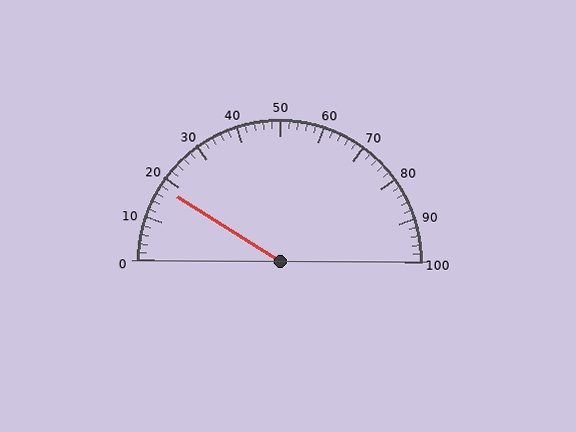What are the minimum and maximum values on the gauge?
The gauge ranges from 0 to 100.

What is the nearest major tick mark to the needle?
The nearest major tick mark is 20.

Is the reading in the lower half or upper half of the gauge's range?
The reading is in the lower half of the range (0 to 100).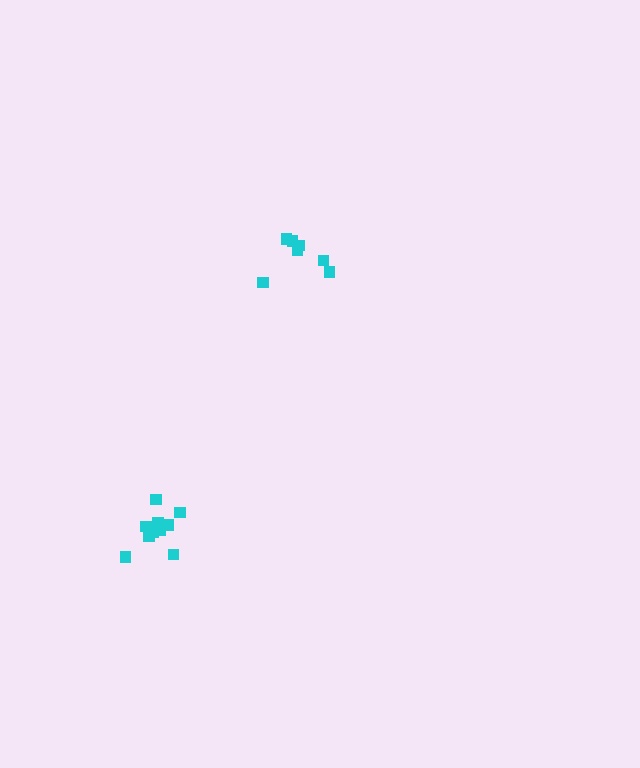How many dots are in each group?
Group 1: 7 dots, Group 2: 10 dots (17 total).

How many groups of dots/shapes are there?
There are 2 groups.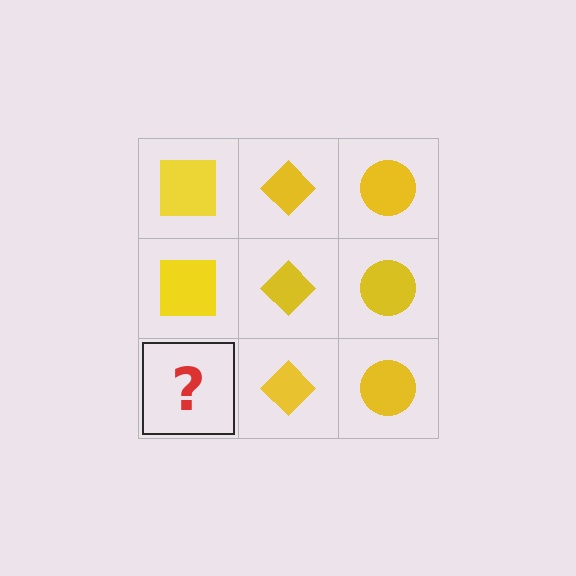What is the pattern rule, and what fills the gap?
The rule is that each column has a consistent shape. The gap should be filled with a yellow square.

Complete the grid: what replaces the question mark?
The question mark should be replaced with a yellow square.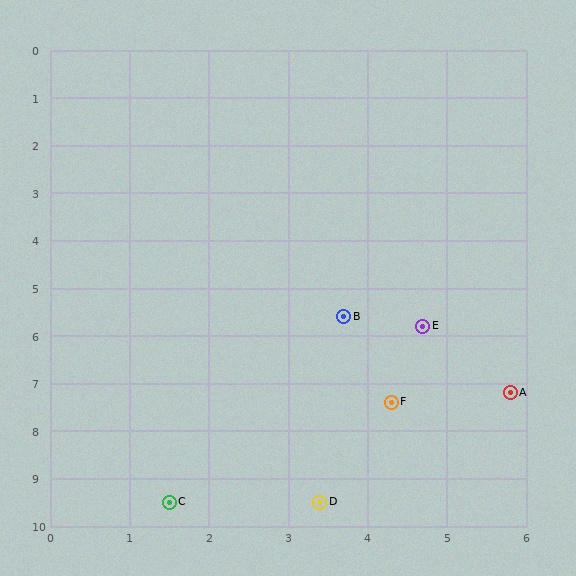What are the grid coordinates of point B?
Point B is at approximately (3.7, 5.6).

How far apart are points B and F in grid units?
Points B and F are about 1.9 grid units apart.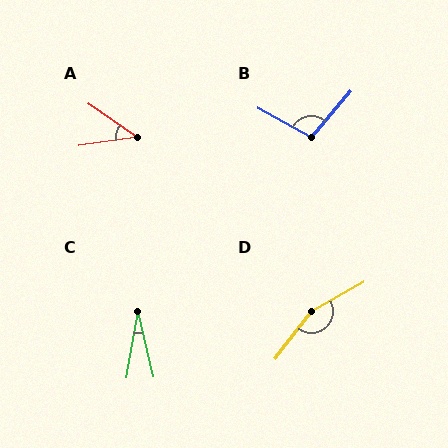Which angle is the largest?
D, at approximately 157 degrees.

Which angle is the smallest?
C, at approximately 23 degrees.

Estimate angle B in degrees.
Approximately 101 degrees.